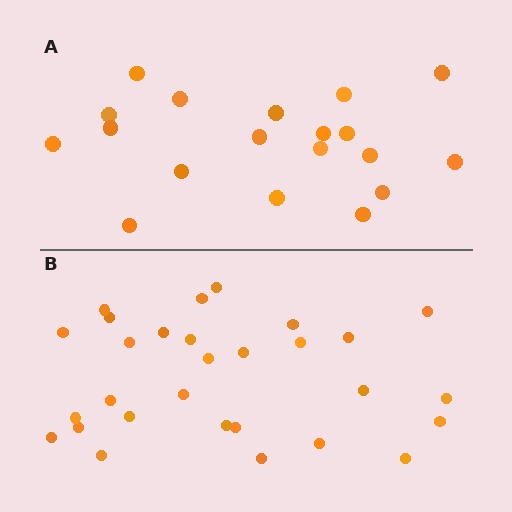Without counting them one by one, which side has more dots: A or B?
Region B (the bottom region) has more dots.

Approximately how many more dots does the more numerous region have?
Region B has roughly 10 or so more dots than region A.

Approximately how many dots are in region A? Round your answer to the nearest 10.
About 20 dots. (The exact count is 19, which rounds to 20.)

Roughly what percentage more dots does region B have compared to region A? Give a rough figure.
About 55% more.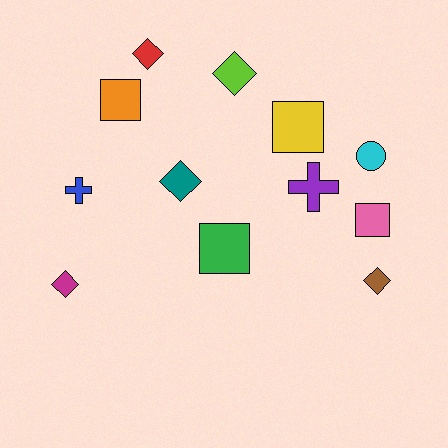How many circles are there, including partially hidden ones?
There is 1 circle.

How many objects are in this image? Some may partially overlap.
There are 12 objects.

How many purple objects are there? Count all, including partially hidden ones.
There is 1 purple object.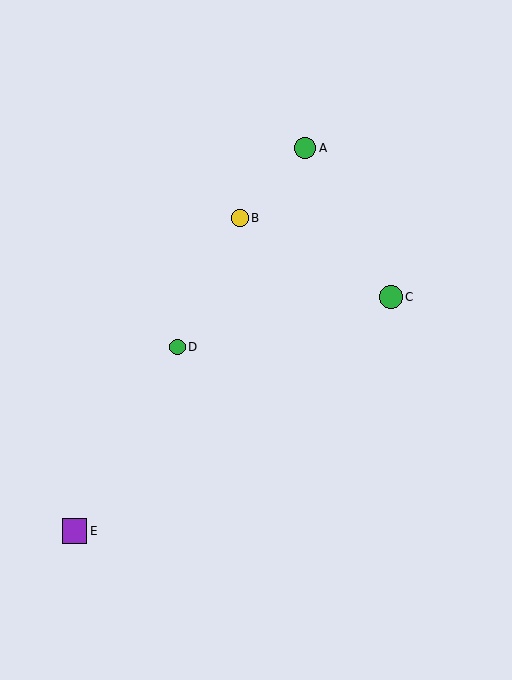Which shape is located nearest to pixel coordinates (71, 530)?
The purple square (labeled E) at (75, 531) is nearest to that location.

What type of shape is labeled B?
Shape B is a yellow circle.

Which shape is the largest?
The purple square (labeled E) is the largest.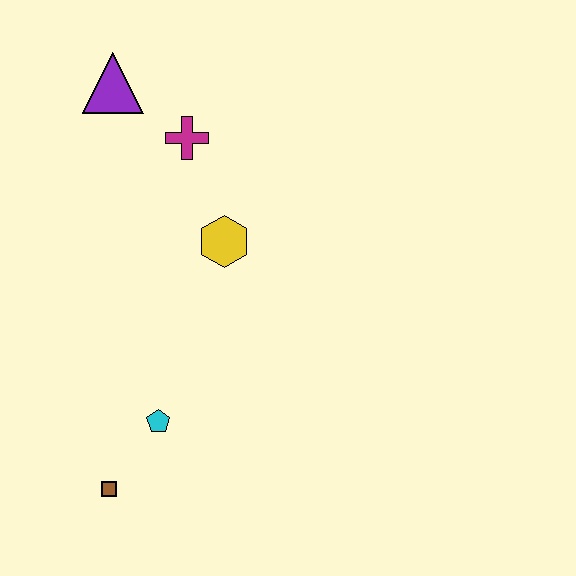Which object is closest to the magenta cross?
The purple triangle is closest to the magenta cross.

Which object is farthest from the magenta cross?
The brown square is farthest from the magenta cross.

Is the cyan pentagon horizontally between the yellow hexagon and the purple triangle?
Yes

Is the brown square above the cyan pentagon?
No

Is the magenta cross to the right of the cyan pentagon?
Yes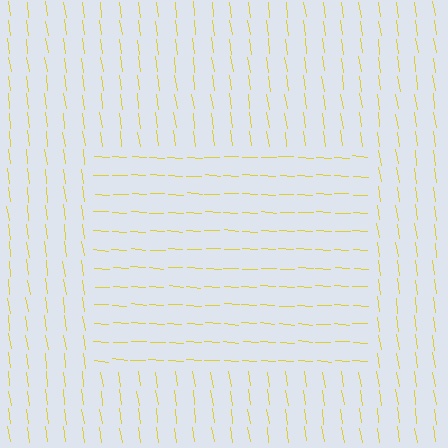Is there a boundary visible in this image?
Yes, there is a texture boundary formed by a change in line orientation.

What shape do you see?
I see a rectangle.